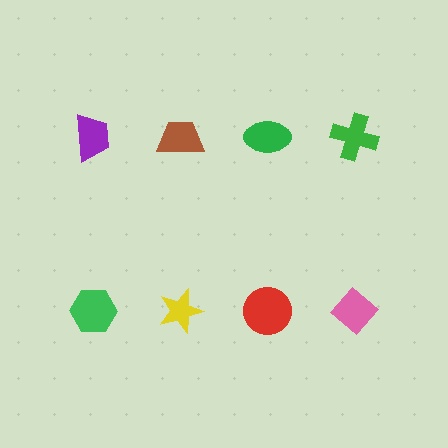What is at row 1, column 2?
A brown trapezoid.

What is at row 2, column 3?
A red circle.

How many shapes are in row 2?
4 shapes.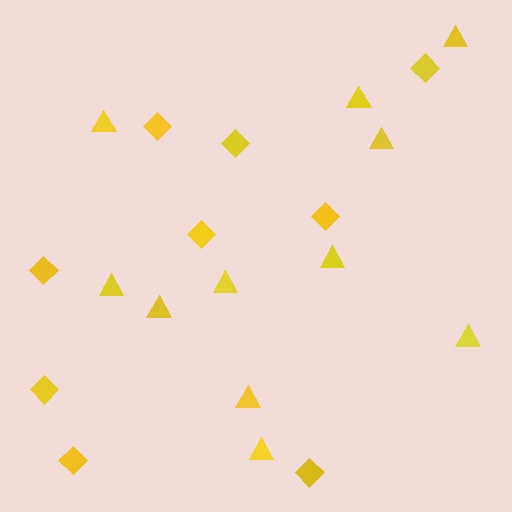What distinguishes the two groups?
There are 2 groups: one group of diamonds (9) and one group of triangles (11).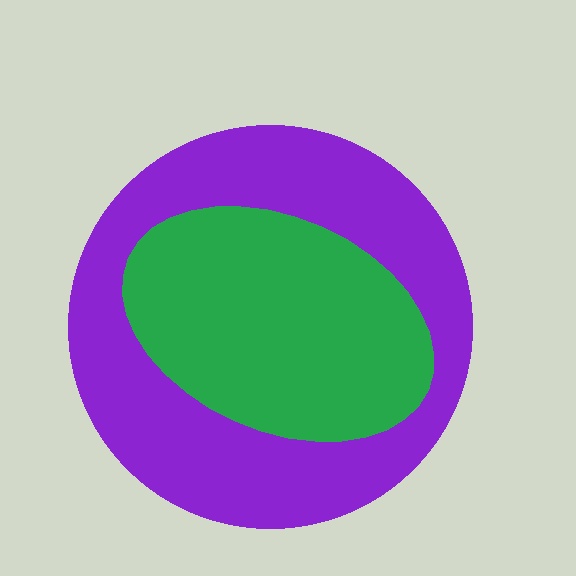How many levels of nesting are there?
2.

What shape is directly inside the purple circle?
The green ellipse.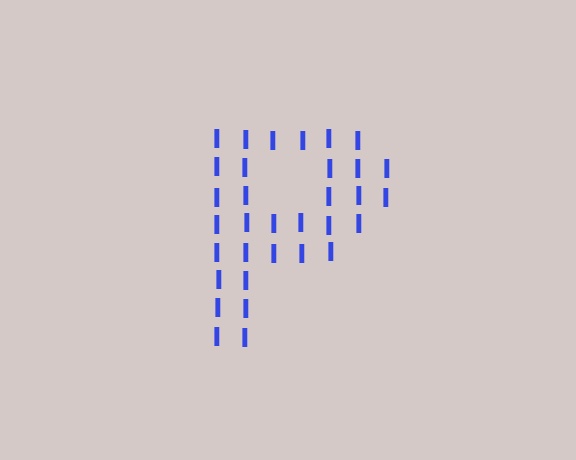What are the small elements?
The small elements are letter I's.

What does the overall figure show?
The overall figure shows the letter P.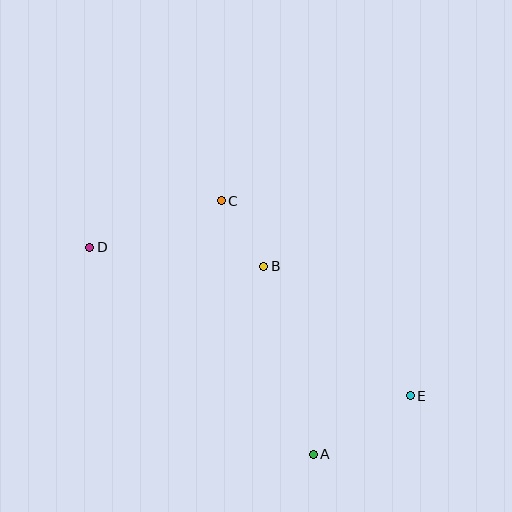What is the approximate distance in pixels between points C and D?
The distance between C and D is approximately 139 pixels.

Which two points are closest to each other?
Points B and C are closest to each other.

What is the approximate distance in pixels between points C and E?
The distance between C and E is approximately 272 pixels.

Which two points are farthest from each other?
Points D and E are farthest from each other.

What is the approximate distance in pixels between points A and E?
The distance between A and E is approximately 114 pixels.